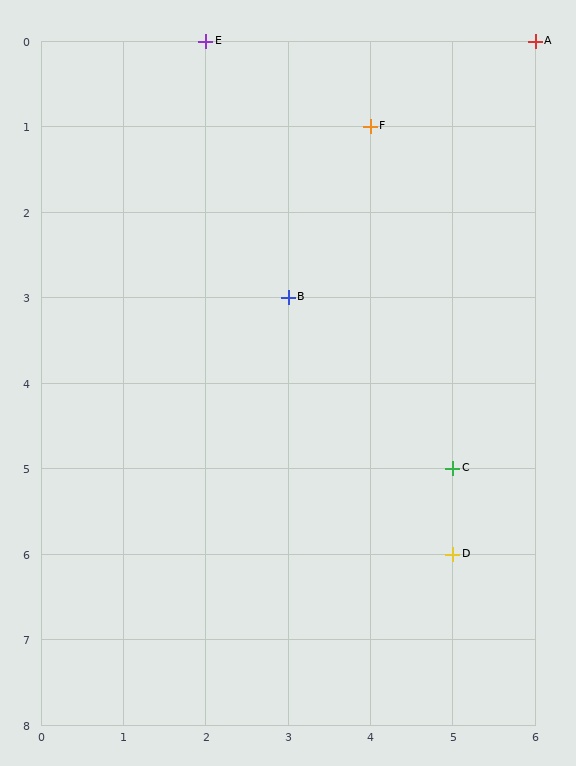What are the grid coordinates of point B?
Point B is at grid coordinates (3, 3).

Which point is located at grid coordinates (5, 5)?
Point C is at (5, 5).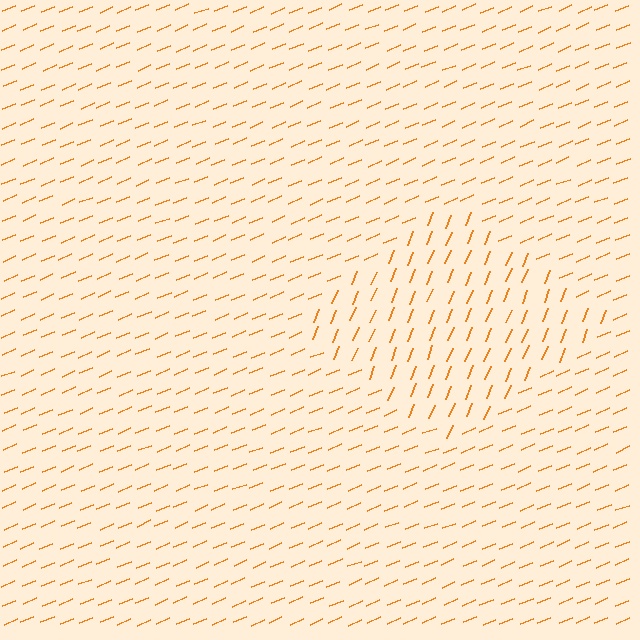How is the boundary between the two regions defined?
The boundary is defined purely by a change in line orientation (approximately 45 degrees difference). All lines are the same color and thickness.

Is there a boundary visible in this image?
Yes, there is a texture boundary formed by a change in line orientation.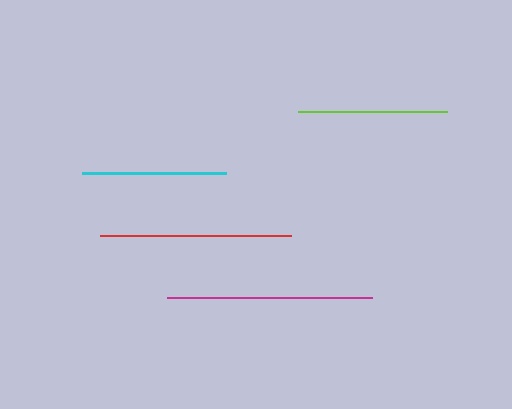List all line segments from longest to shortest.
From longest to shortest: magenta, red, lime, cyan.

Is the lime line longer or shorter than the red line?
The red line is longer than the lime line.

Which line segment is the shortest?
The cyan line is the shortest at approximately 144 pixels.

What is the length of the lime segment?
The lime segment is approximately 149 pixels long.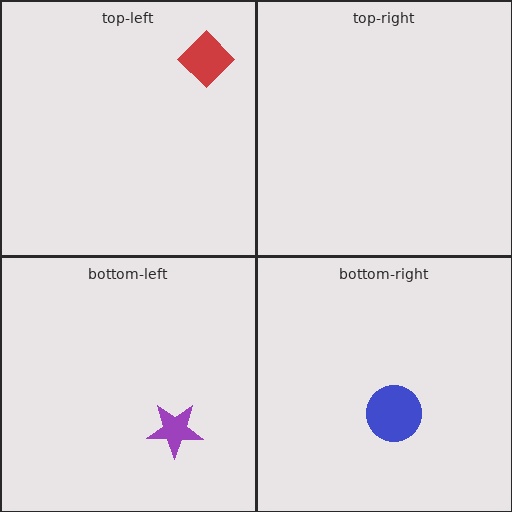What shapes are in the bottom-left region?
The purple star.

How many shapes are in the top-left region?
1.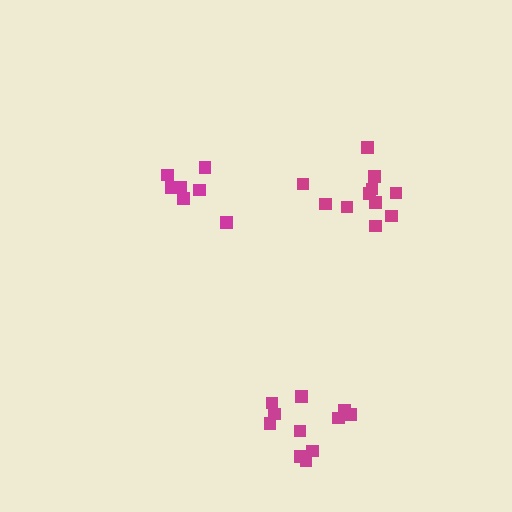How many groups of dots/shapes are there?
There are 3 groups.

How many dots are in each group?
Group 1: 11 dots, Group 2: 11 dots, Group 3: 7 dots (29 total).